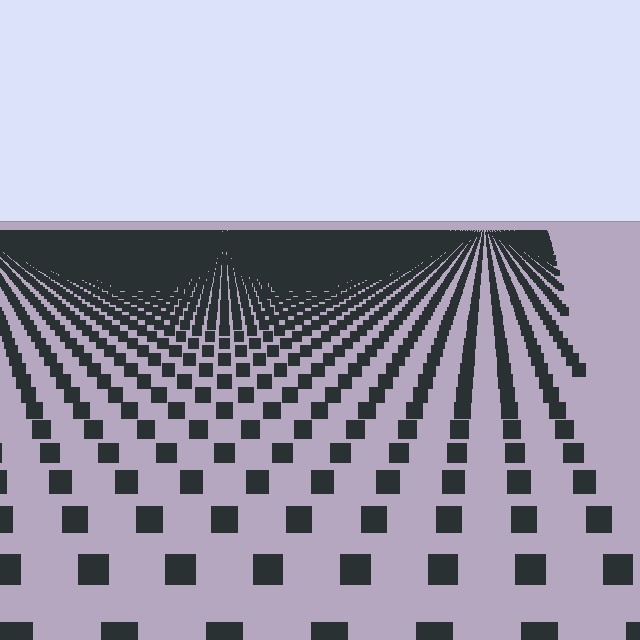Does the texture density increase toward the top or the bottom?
Density increases toward the top.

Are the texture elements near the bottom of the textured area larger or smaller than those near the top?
Larger. Near the bottom, elements are closer to the viewer and appear at a bigger on-screen size.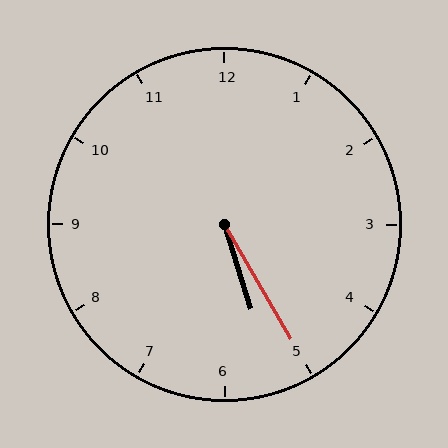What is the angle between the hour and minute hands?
Approximately 12 degrees.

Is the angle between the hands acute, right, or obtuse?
It is acute.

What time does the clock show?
5:25.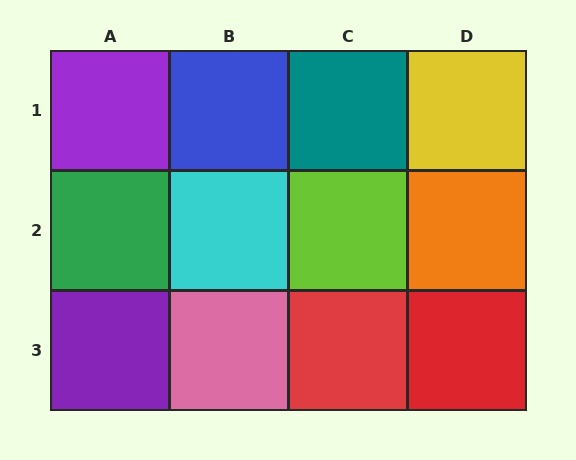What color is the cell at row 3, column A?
Purple.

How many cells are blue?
1 cell is blue.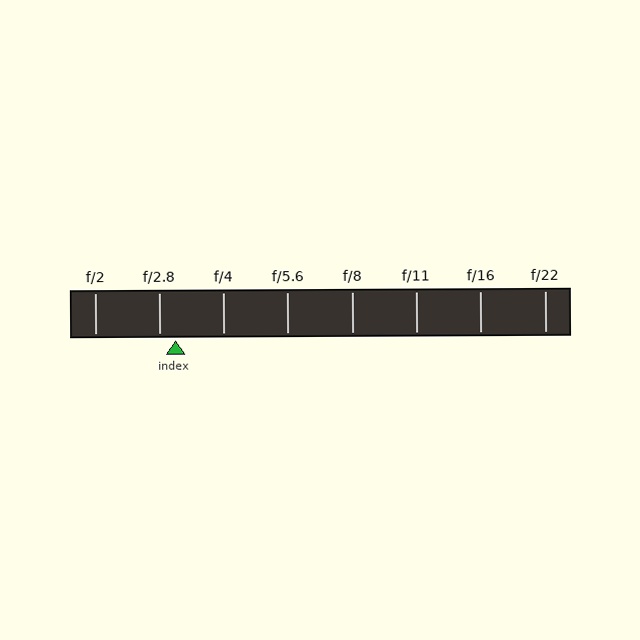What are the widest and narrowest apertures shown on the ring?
The widest aperture shown is f/2 and the narrowest is f/22.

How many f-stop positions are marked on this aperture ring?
There are 8 f-stop positions marked.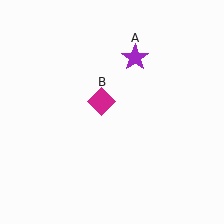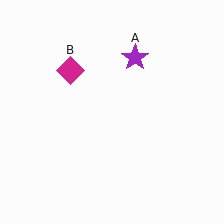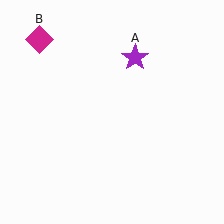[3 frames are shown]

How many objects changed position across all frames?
1 object changed position: magenta diamond (object B).